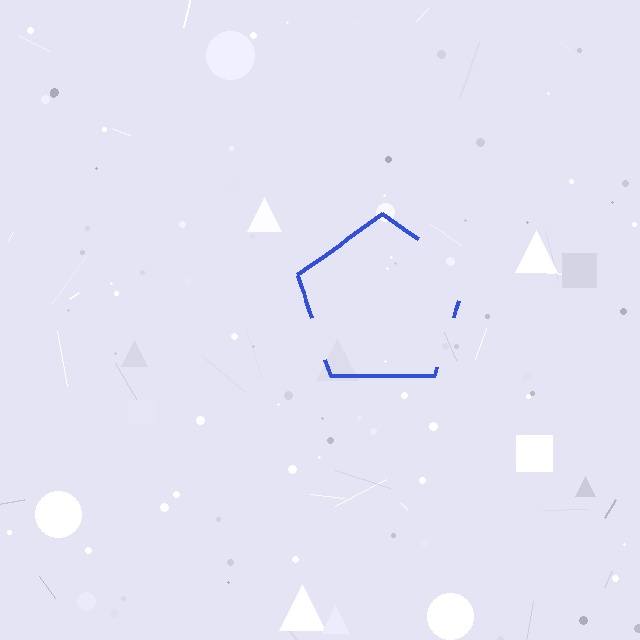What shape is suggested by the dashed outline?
The dashed outline suggests a pentagon.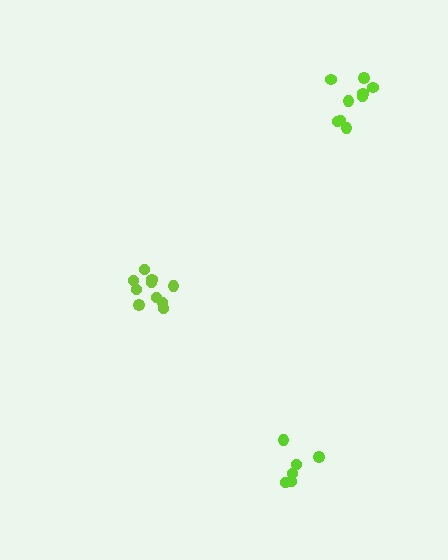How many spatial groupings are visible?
There are 3 spatial groupings.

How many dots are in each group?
Group 1: 10 dots, Group 2: 6 dots, Group 3: 9 dots (25 total).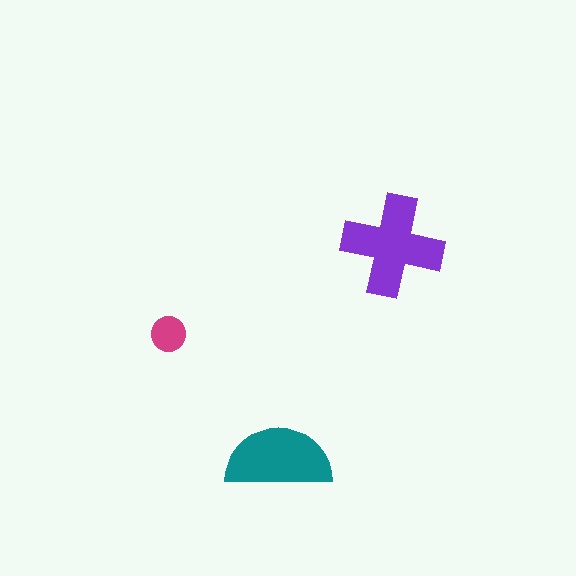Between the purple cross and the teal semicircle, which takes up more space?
The purple cross.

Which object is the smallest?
The magenta circle.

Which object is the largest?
The purple cross.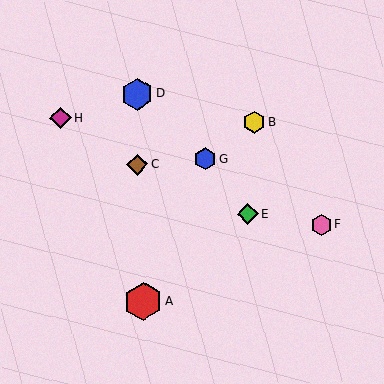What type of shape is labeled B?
Shape B is a yellow hexagon.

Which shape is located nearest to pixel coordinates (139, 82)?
The blue hexagon (labeled D) at (137, 94) is nearest to that location.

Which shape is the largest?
The red hexagon (labeled A) is the largest.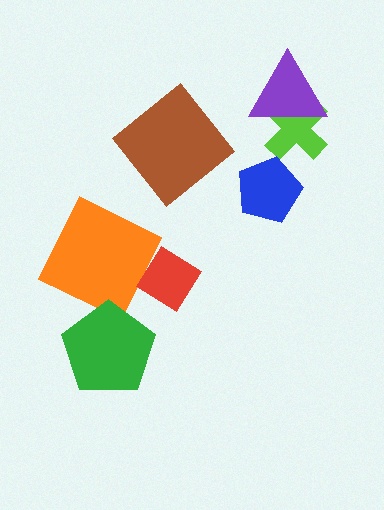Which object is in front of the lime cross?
The purple triangle is in front of the lime cross.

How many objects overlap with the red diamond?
0 objects overlap with the red diamond.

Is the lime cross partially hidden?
Yes, it is partially covered by another shape.